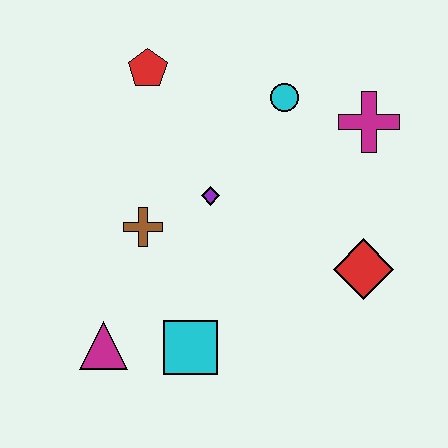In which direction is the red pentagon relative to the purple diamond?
The red pentagon is above the purple diamond.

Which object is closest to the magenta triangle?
The cyan square is closest to the magenta triangle.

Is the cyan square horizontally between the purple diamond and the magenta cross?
No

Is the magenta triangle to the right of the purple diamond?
No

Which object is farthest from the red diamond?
The red pentagon is farthest from the red diamond.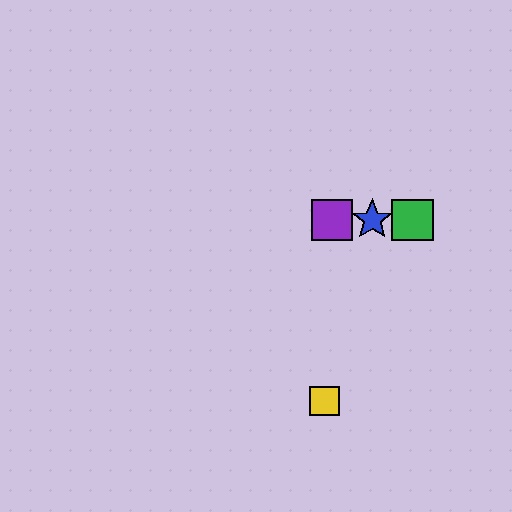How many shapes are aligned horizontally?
4 shapes (the red square, the blue star, the green square, the purple square) are aligned horizontally.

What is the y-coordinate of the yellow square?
The yellow square is at y≈401.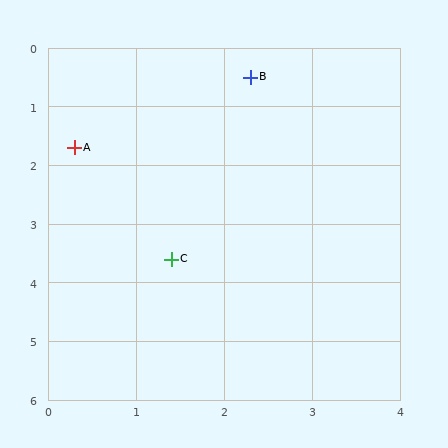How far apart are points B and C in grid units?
Points B and C are about 3.2 grid units apart.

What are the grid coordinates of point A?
Point A is at approximately (0.3, 1.7).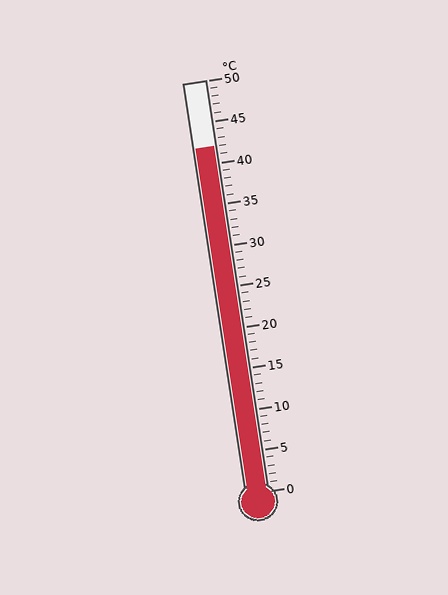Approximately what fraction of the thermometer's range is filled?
The thermometer is filled to approximately 85% of its range.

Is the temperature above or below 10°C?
The temperature is above 10°C.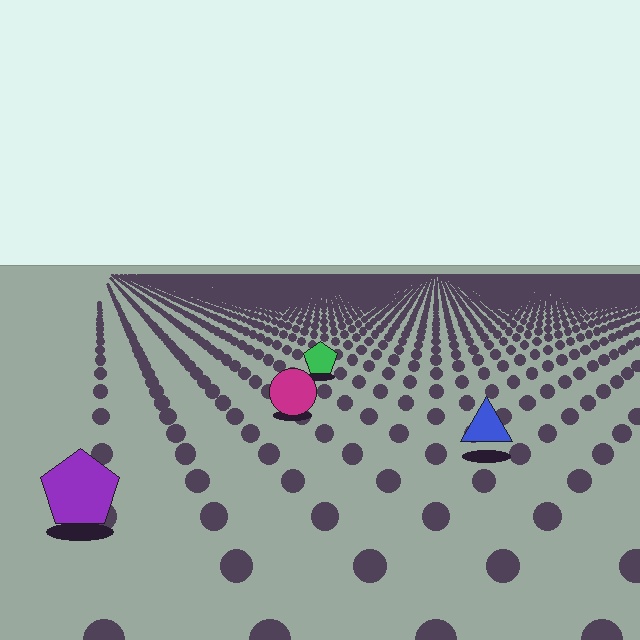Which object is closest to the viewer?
The purple pentagon is closest. The texture marks near it are larger and more spread out.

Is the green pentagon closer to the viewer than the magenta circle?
No. The magenta circle is closer — you can tell from the texture gradient: the ground texture is coarser near it.